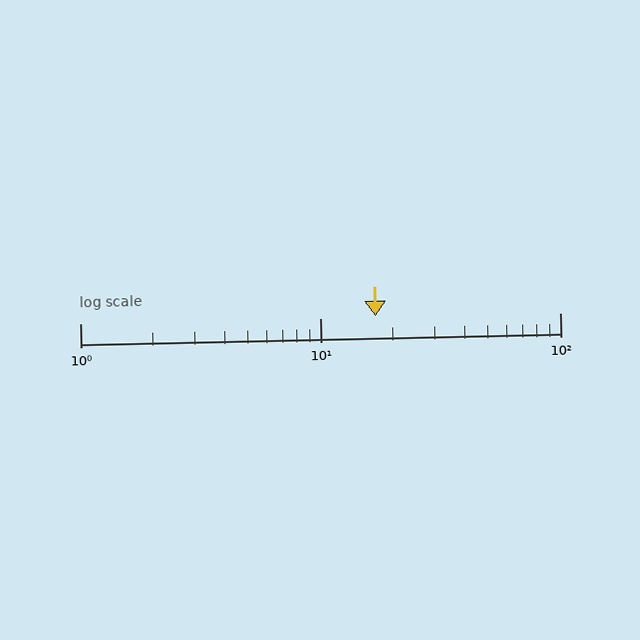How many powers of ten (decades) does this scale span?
The scale spans 2 decades, from 1 to 100.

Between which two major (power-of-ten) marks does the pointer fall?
The pointer is between 10 and 100.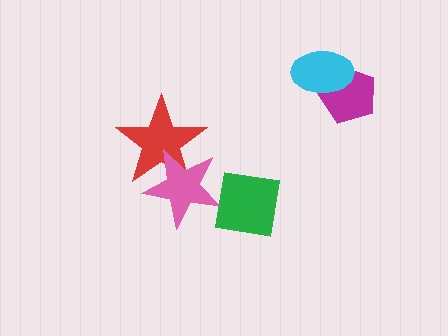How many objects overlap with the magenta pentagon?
1 object overlaps with the magenta pentagon.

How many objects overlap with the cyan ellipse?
1 object overlaps with the cyan ellipse.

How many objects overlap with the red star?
1 object overlaps with the red star.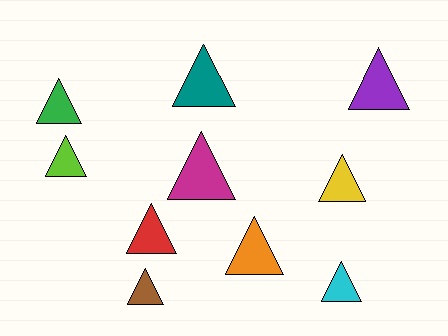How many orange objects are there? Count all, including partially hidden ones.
There is 1 orange object.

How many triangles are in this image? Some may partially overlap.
There are 10 triangles.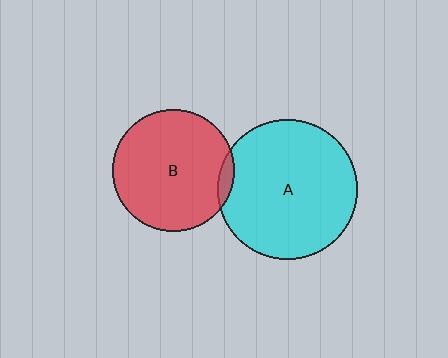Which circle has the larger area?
Circle A (cyan).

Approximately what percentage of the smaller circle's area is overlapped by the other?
Approximately 5%.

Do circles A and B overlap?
Yes.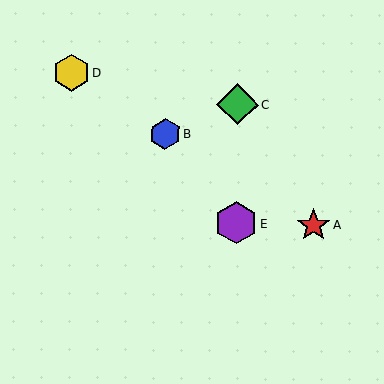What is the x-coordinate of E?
Object E is at x≈236.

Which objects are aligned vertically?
Objects C, E are aligned vertically.